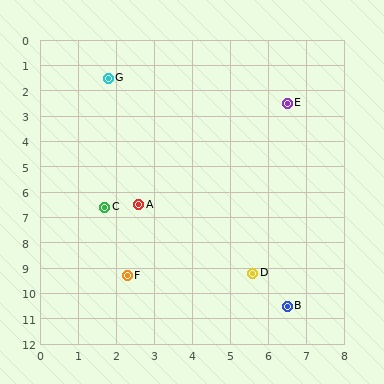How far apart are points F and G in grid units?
Points F and G are about 7.8 grid units apart.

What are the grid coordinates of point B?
Point B is at approximately (6.5, 10.5).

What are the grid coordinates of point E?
Point E is at approximately (6.5, 2.5).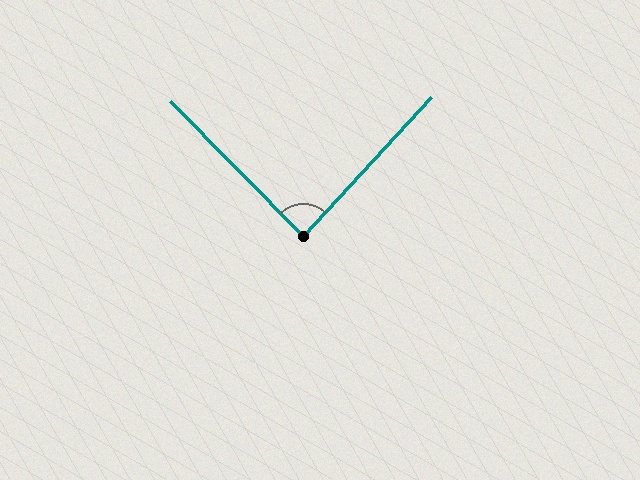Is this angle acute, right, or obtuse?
It is approximately a right angle.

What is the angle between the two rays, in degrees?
Approximately 87 degrees.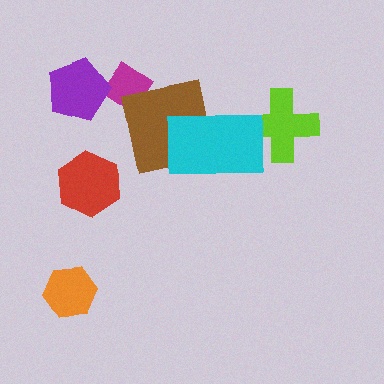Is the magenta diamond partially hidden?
Yes, it is partially covered by another shape.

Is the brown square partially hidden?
Yes, it is partially covered by another shape.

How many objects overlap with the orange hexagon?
0 objects overlap with the orange hexagon.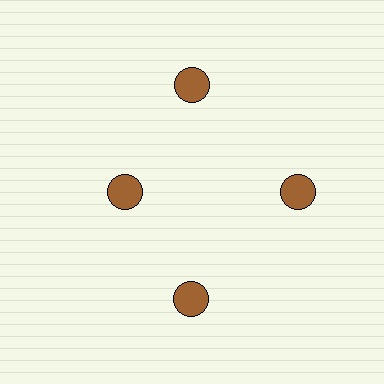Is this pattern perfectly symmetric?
No. The 4 brown circles are arranged in a ring, but one element near the 9 o'clock position is pulled inward toward the center, breaking the 4-fold rotational symmetry.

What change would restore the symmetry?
The symmetry would be restored by moving it outward, back onto the ring so that all 4 circles sit at equal angles and equal distance from the center.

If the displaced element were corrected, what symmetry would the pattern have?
It would have 4-fold rotational symmetry — the pattern would map onto itself every 90 degrees.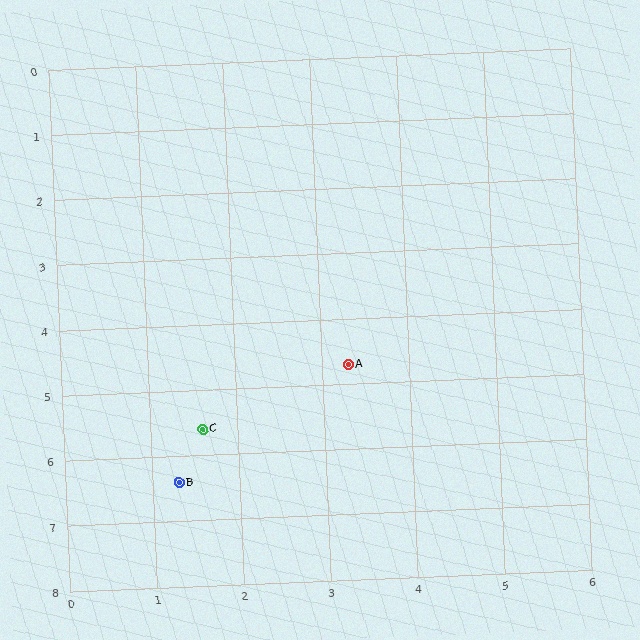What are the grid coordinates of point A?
Point A is at approximately (3.3, 4.7).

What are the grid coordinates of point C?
Point C is at approximately (1.6, 5.6).